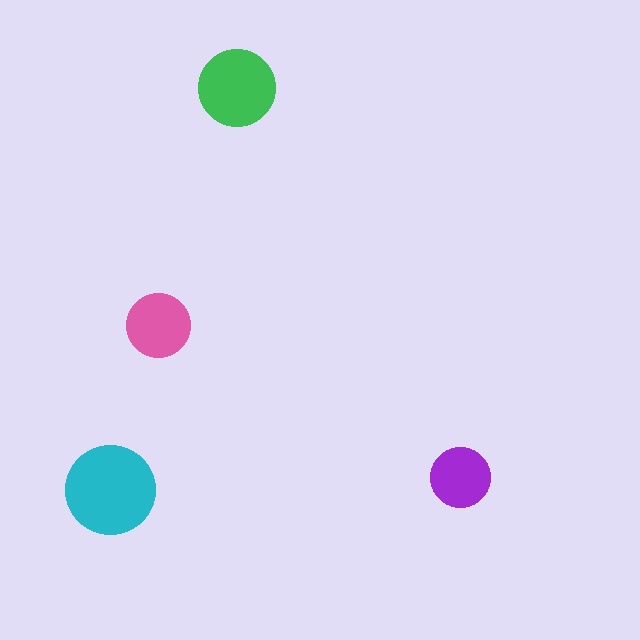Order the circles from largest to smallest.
the cyan one, the green one, the pink one, the purple one.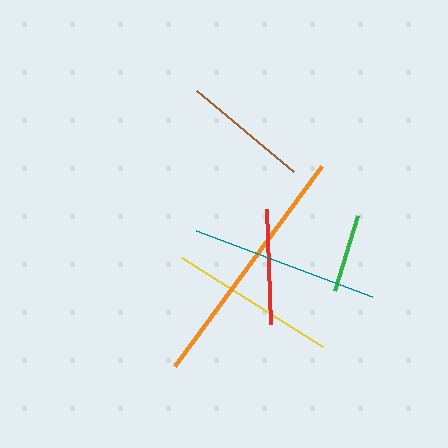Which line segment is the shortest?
The green line is the shortest at approximately 78 pixels.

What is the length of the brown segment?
The brown segment is approximately 126 pixels long.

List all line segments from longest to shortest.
From longest to shortest: orange, teal, yellow, brown, red, green.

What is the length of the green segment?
The green segment is approximately 78 pixels long.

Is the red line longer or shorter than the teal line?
The teal line is longer than the red line.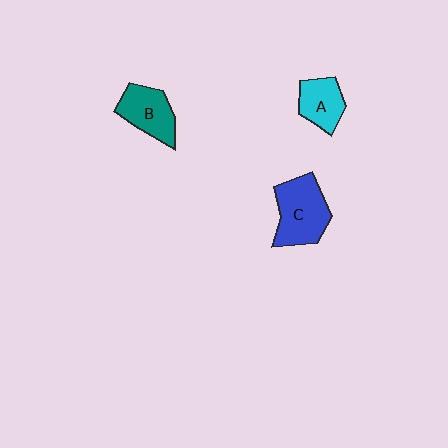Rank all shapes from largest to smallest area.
From largest to smallest: C (blue), B (teal), A (cyan).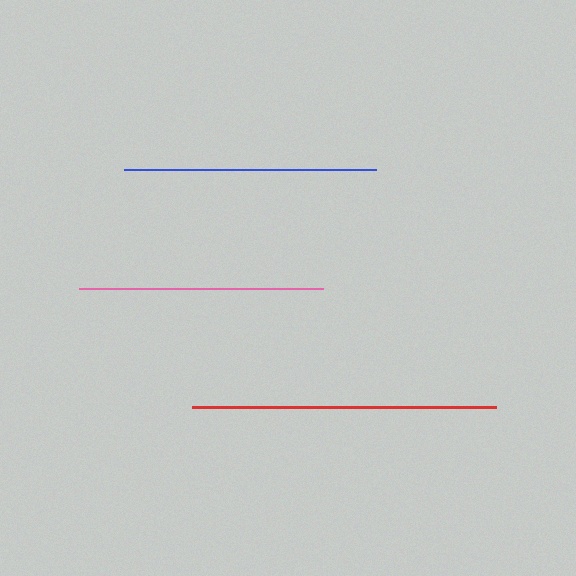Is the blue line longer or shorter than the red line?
The red line is longer than the blue line.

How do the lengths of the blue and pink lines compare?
The blue and pink lines are approximately the same length.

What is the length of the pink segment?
The pink segment is approximately 244 pixels long.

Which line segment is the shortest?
The pink line is the shortest at approximately 244 pixels.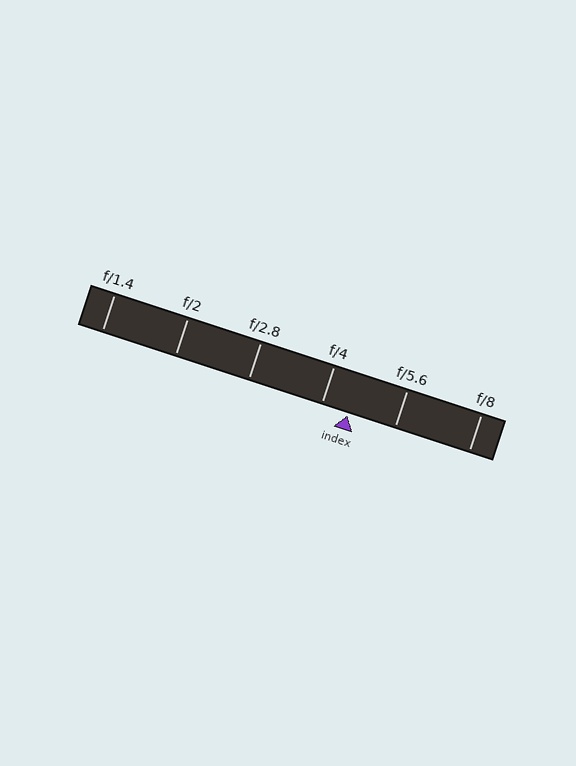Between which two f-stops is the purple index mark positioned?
The index mark is between f/4 and f/5.6.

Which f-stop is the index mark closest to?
The index mark is closest to f/4.